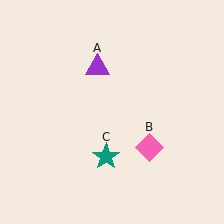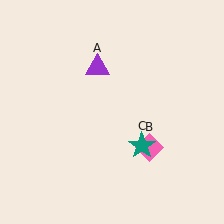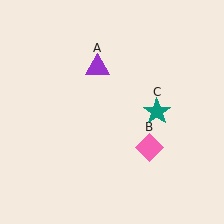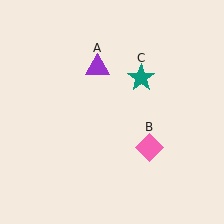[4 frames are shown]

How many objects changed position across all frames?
1 object changed position: teal star (object C).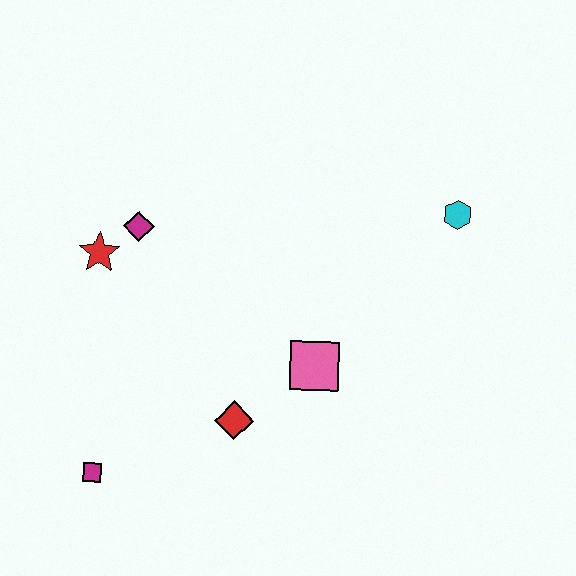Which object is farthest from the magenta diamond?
The cyan hexagon is farthest from the magenta diamond.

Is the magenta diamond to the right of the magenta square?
Yes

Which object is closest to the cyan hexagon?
The pink square is closest to the cyan hexagon.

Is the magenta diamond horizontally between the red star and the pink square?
Yes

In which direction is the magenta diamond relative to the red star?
The magenta diamond is to the right of the red star.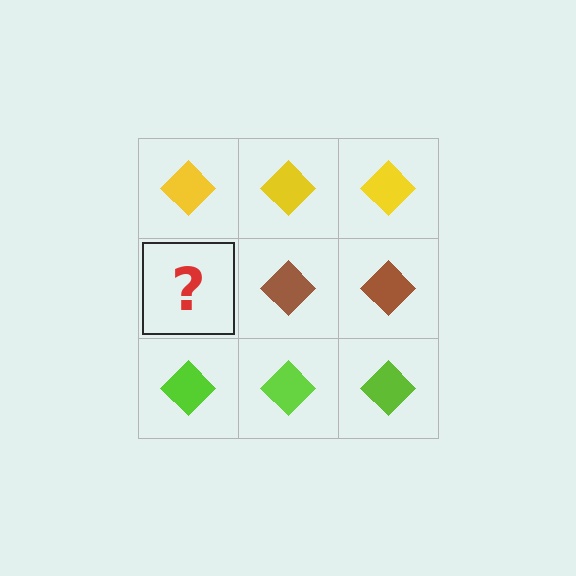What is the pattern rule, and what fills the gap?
The rule is that each row has a consistent color. The gap should be filled with a brown diamond.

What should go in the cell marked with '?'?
The missing cell should contain a brown diamond.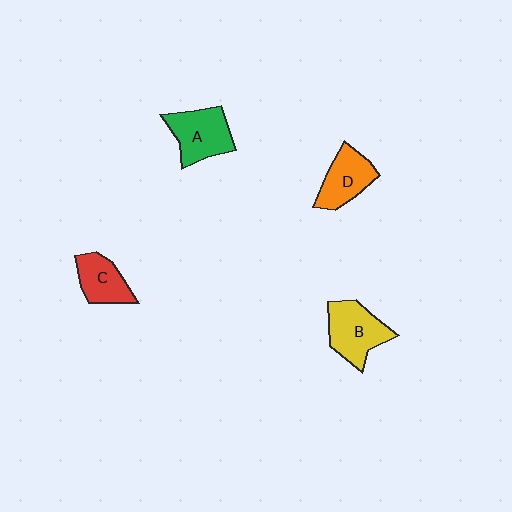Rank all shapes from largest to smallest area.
From largest to smallest: B (yellow), A (green), D (orange), C (red).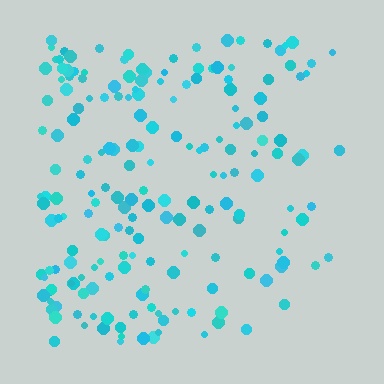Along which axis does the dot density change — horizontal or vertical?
Horizontal.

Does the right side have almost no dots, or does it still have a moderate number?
Still a moderate number, just noticeably fewer than the left.